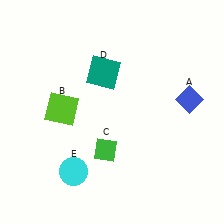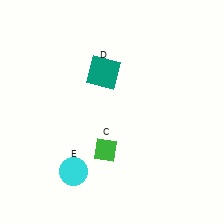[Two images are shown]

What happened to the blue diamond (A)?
The blue diamond (A) was removed in Image 2. It was in the top-right area of Image 1.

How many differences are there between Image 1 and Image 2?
There are 2 differences between the two images.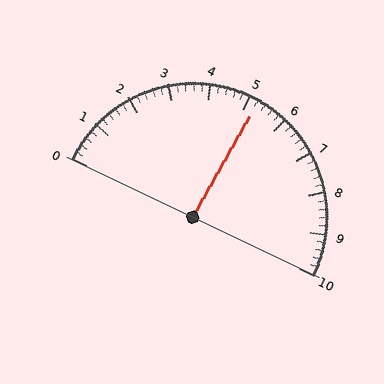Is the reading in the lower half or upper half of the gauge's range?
The reading is in the upper half of the range (0 to 10).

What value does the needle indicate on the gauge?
The needle indicates approximately 5.2.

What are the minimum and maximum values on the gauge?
The gauge ranges from 0 to 10.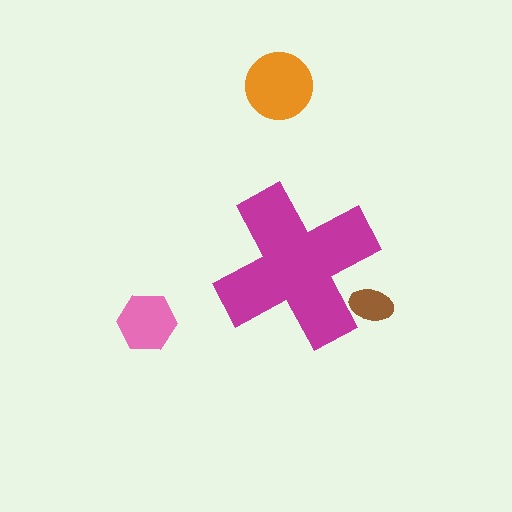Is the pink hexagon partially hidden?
No, the pink hexagon is fully visible.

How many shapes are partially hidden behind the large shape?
1 shape is partially hidden.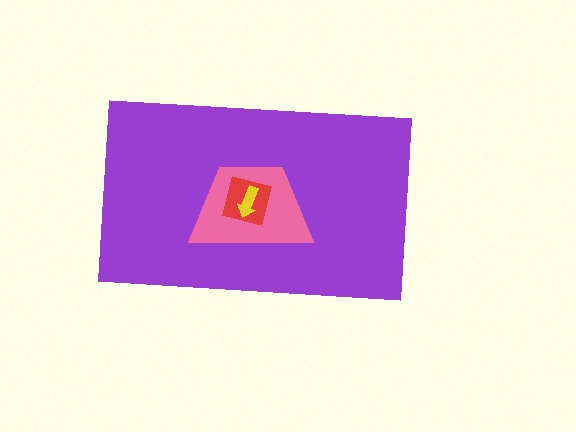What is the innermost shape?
The yellow arrow.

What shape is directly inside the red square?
The yellow arrow.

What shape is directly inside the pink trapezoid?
The red square.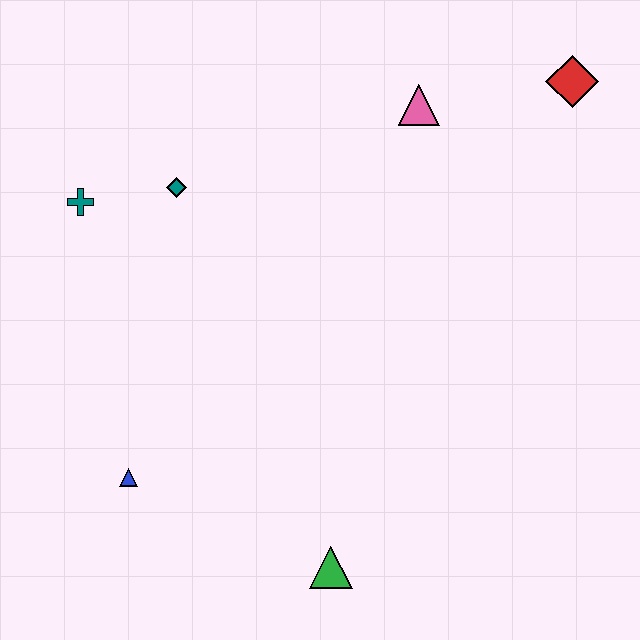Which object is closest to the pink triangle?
The red diamond is closest to the pink triangle.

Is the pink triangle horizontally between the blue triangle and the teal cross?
No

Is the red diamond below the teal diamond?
No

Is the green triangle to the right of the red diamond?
No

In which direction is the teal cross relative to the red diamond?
The teal cross is to the left of the red diamond.